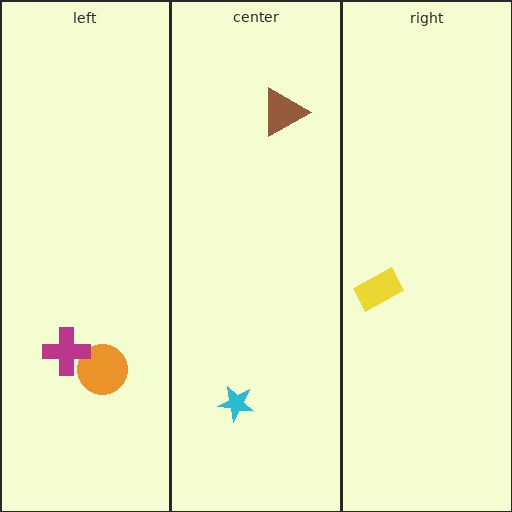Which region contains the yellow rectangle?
The right region.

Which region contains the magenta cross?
The left region.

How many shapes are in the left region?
2.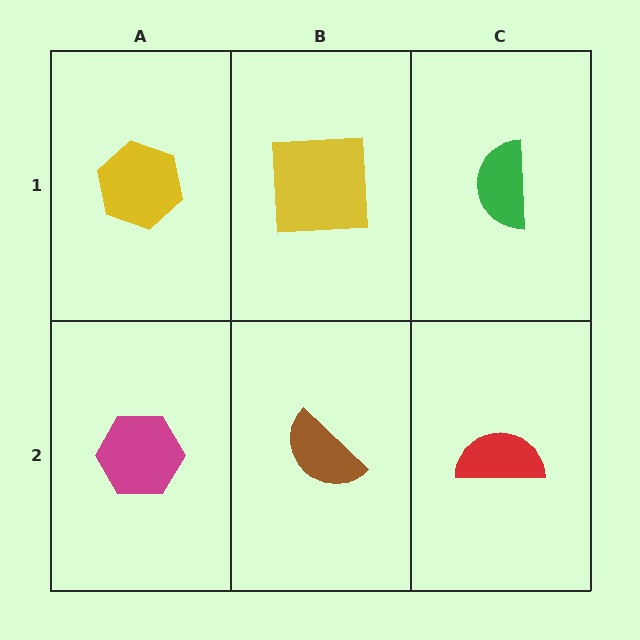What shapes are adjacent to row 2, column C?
A green semicircle (row 1, column C), a brown semicircle (row 2, column B).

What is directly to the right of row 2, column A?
A brown semicircle.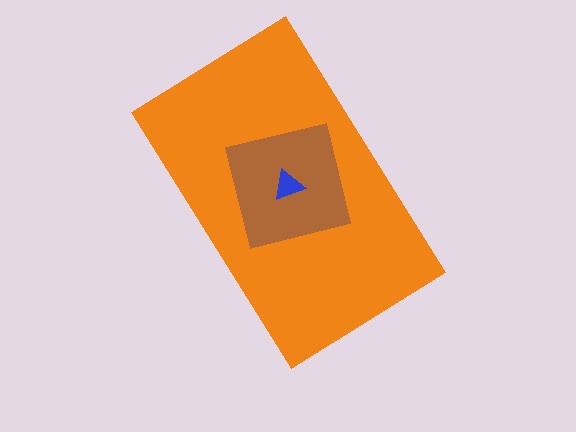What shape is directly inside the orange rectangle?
The brown square.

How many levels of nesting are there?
3.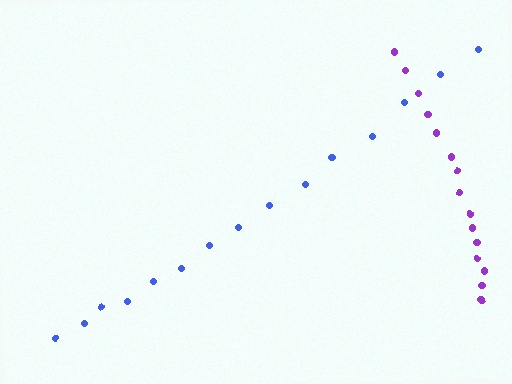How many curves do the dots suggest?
There are 2 distinct paths.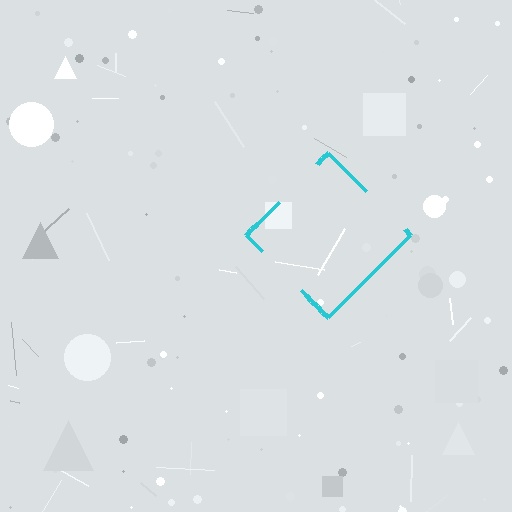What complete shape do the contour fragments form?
The contour fragments form a diamond.